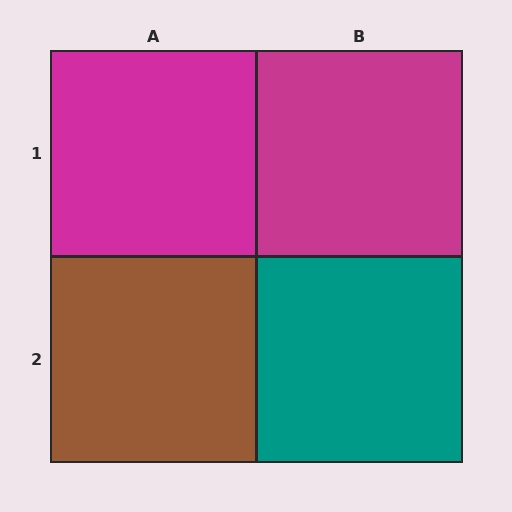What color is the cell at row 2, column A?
Brown.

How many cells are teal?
1 cell is teal.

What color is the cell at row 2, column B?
Teal.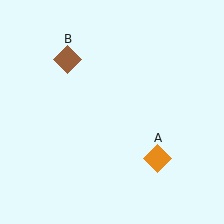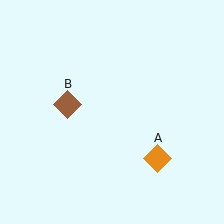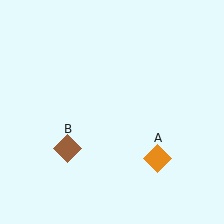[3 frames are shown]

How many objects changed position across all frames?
1 object changed position: brown diamond (object B).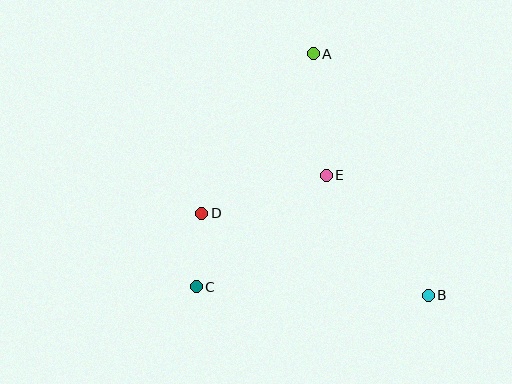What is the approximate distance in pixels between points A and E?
The distance between A and E is approximately 122 pixels.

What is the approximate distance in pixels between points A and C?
The distance between A and C is approximately 262 pixels.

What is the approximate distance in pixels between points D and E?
The distance between D and E is approximately 130 pixels.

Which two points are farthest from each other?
Points A and B are farthest from each other.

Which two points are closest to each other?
Points C and D are closest to each other.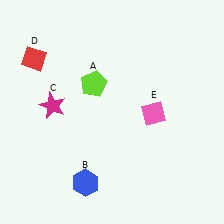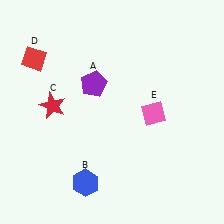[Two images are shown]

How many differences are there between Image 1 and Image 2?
There are 2 differences between the two images.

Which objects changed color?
A changed from lime to purple. C changed from magenta to red.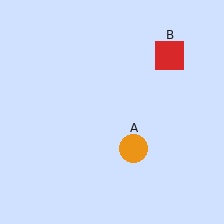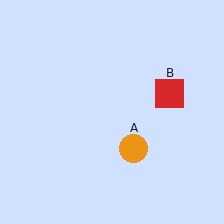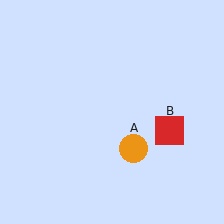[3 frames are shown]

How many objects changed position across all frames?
1 object changed position: red square (object B).